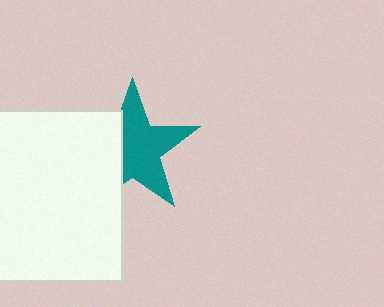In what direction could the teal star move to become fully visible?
The teal star could move right. That would shift it out from behind the white rectangle entirely.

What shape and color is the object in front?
The object in front is a white rectangle.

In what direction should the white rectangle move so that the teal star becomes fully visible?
The white rectangle should move left. That is the shortest direction to clear the overlap and leave the teal star fully visible.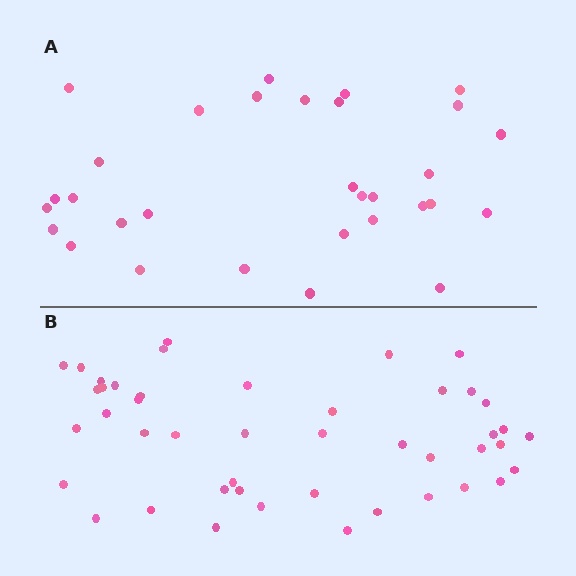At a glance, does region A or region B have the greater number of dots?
Region B (the bottom region) has more dots.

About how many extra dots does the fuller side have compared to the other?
Region B has approximately 15 more dots than region A.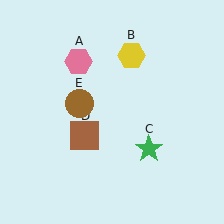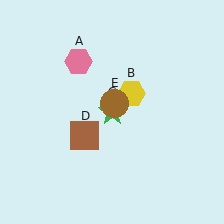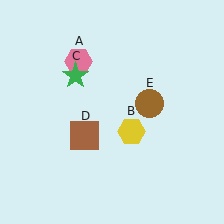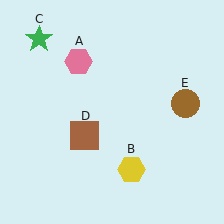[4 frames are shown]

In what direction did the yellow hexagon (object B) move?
The yellow hexagon (object B) moved down.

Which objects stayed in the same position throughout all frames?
Pink hexagon (object A) and brown square (object D) remained stationary.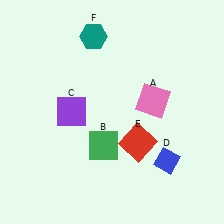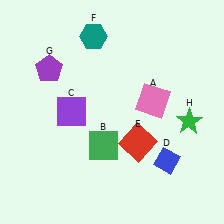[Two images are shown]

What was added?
A purple pentagon (G), a green star (H) were added in Image 2.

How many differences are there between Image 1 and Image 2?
There are 2 differences between the two images.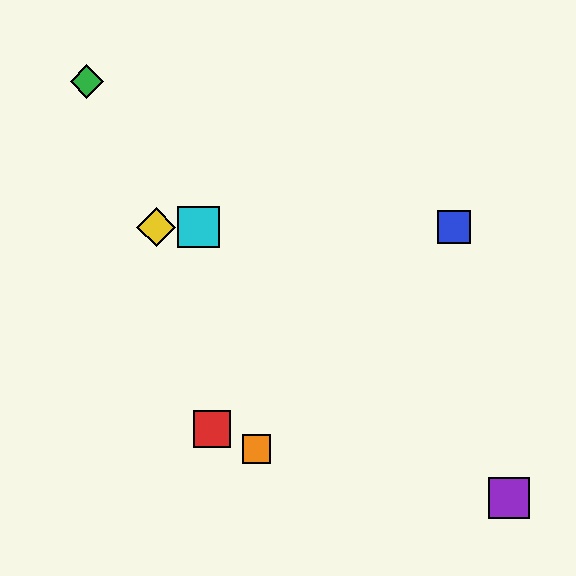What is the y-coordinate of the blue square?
The blue square is at y≈227.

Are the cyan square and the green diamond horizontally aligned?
No, the cyan square is at y≈227 and the green diamond is at y≈81.